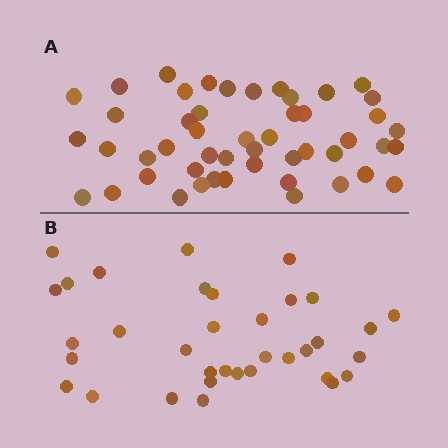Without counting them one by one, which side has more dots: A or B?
Region A (the top region) has more dots.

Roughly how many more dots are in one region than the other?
Region A has approximately 15 more dots than region B.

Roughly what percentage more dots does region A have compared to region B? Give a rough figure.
About 40% more.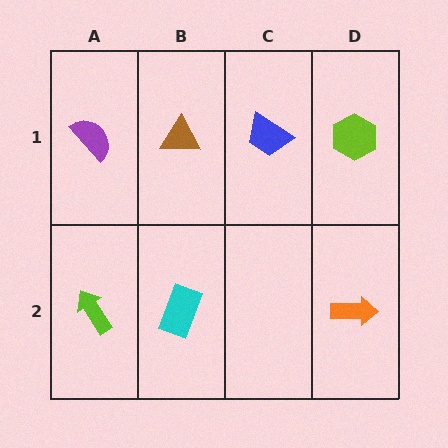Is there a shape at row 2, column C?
No, that cell is empty.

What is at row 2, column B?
A cyan rectangle.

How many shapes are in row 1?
4 shapes.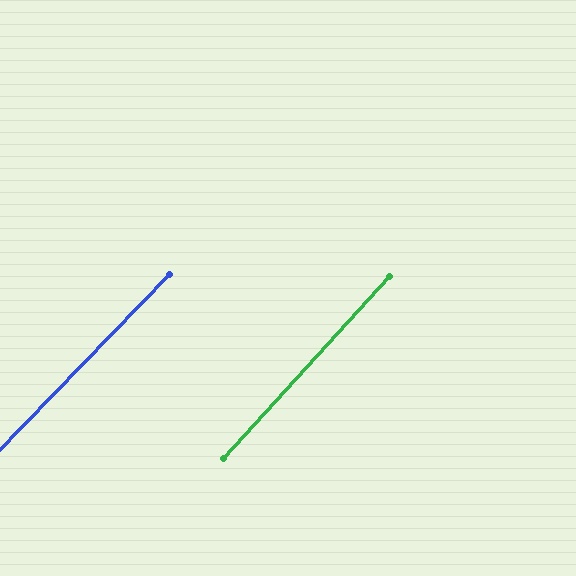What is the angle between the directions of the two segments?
Approximately 2 degrees.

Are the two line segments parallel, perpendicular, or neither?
Parallel — their directions differ by only 1.7°.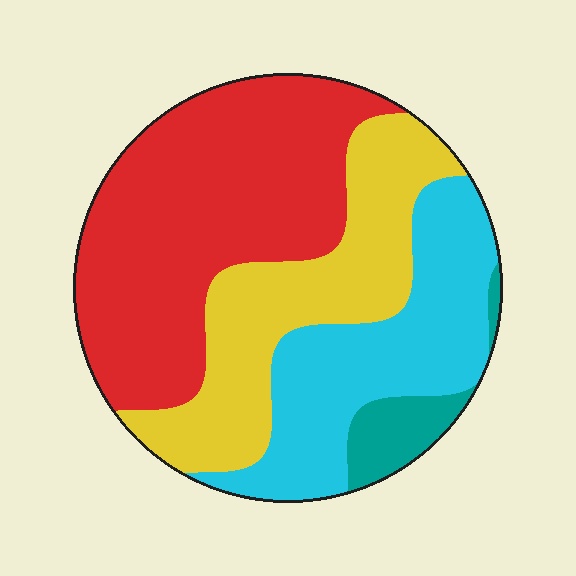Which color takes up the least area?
Teal, at roughly 5%.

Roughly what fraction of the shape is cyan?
Cyan covers around 25% of the shape.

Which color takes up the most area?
Red, at roughly 40%.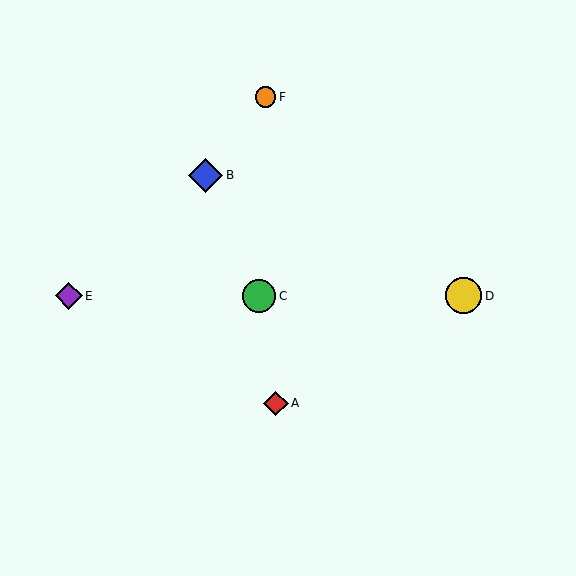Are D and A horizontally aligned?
No, D is at y≈296 and A is at y≈403.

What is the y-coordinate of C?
Object C is at y≈296.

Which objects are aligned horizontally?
Objects C, D, E are aligned horizontally.